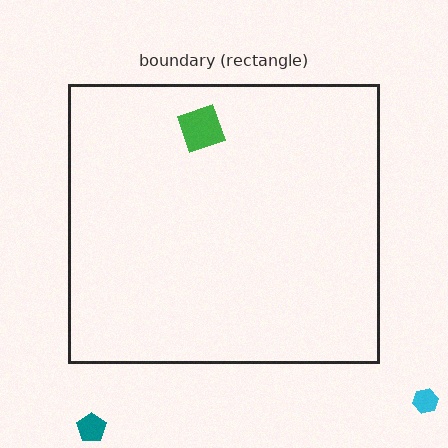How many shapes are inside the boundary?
1 inside, 2 outside.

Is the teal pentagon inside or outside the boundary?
Outside.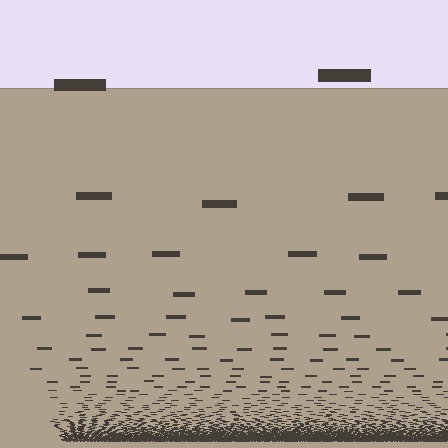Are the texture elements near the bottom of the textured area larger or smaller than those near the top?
Smaller. The gradient is inverted — elements near the bottom are smaller and denser.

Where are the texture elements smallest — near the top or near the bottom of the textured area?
Near the bottom.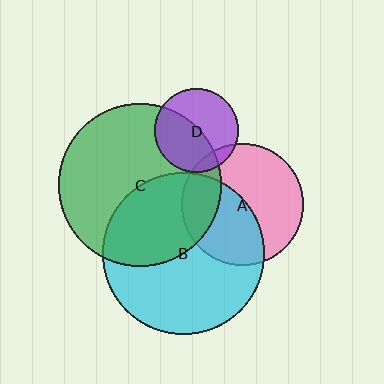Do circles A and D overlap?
Yes.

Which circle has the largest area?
Circle C (green).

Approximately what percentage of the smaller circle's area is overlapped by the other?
Approximately 10%.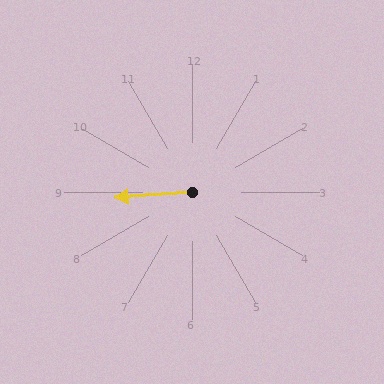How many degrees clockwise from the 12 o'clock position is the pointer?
Approximately 266 degrees.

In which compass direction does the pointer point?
West.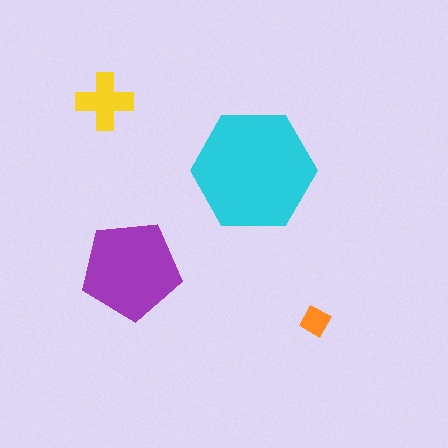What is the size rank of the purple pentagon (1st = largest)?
2nd.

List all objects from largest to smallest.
The cyan hexagon, the purple pentagon, the yellow cross, the orange diamond.